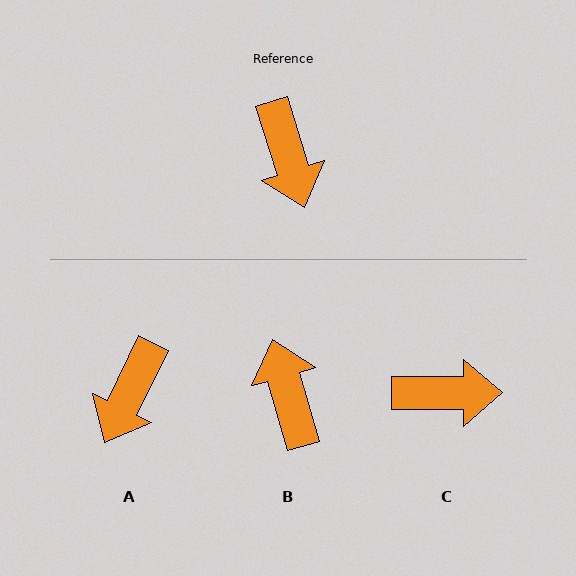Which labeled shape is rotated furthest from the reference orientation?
B, about 179 degrees away.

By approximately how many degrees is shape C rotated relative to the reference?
Approximately 73 degrees counter-clockwise.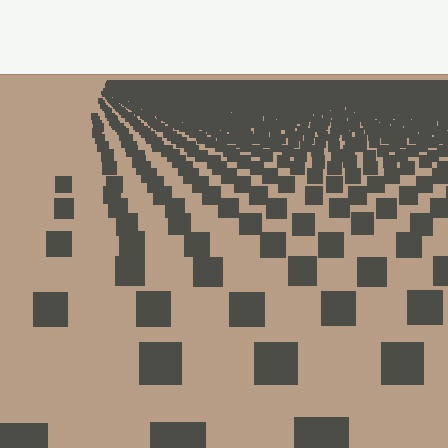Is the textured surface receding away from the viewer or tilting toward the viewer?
The surface is receding away from the viewer. Texture elements get smaller and denser toward the top.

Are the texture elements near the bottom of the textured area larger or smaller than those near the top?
Larger. Near the bottom, elements are closer to the viewer and appear at a bigger on-screen size.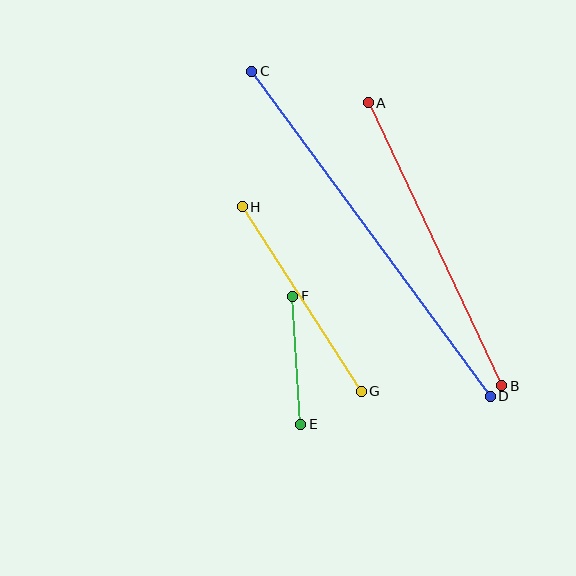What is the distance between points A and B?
The distance is approximately 313 pixels.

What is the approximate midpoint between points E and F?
The midpoint is at approximately (297, 360) pixels.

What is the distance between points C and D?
The distance is approximately 403 pixels.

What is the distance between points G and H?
The distance is approximately 220 pixels.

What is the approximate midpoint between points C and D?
The midpoint is at approximately (371, 234) pixels.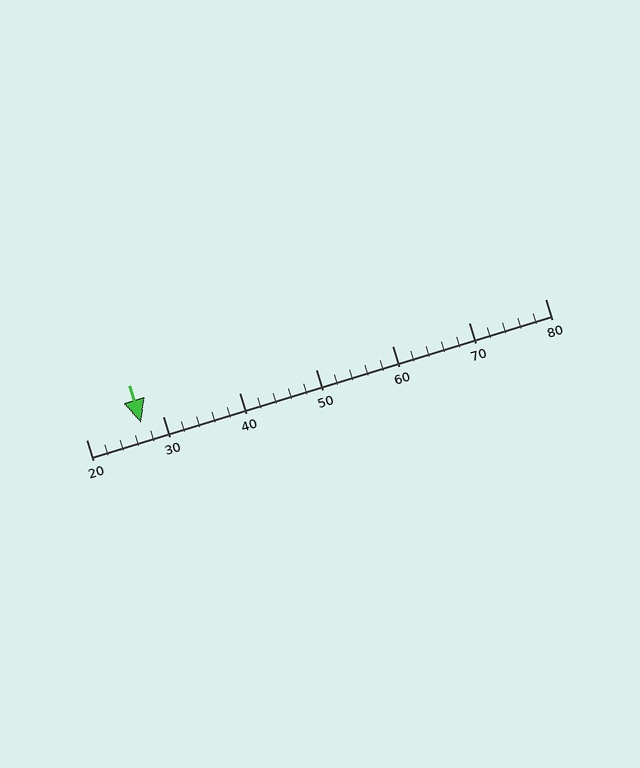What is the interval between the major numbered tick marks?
The major tick marks are spaced 10 units apart.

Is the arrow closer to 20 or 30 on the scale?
The arrow is closer to 30.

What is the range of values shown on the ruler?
The ruler shows values from 20 to 80.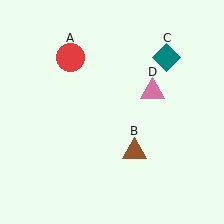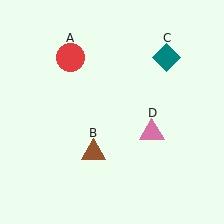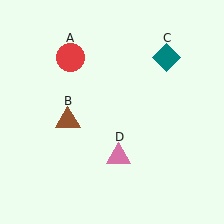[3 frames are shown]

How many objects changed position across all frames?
2 objects changed position: brown triangle (object B), pink triangle (object D).